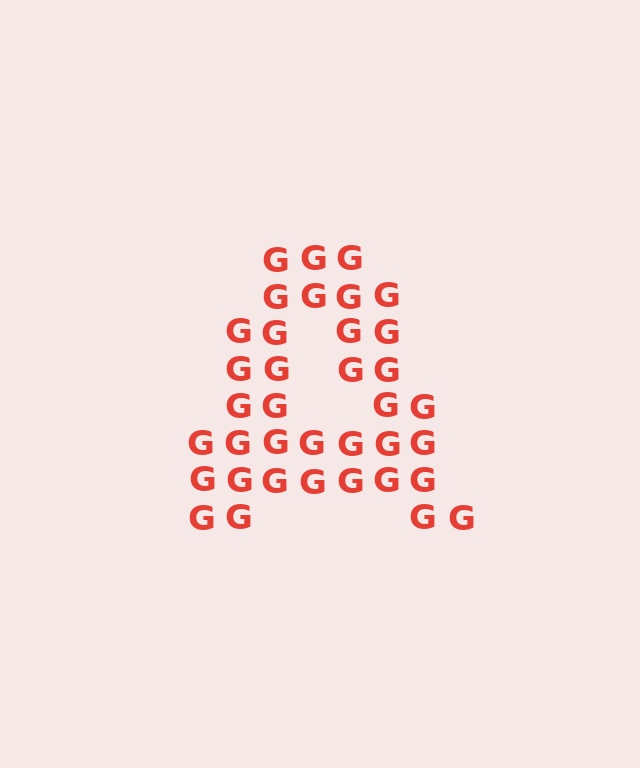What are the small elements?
The small elements are letter G's.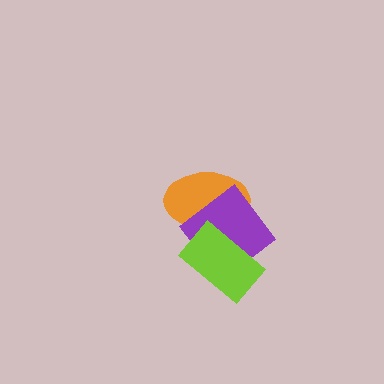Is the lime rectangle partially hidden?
No, no other shape covers it.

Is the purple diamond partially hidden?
Yes, it is partially covered by another shape.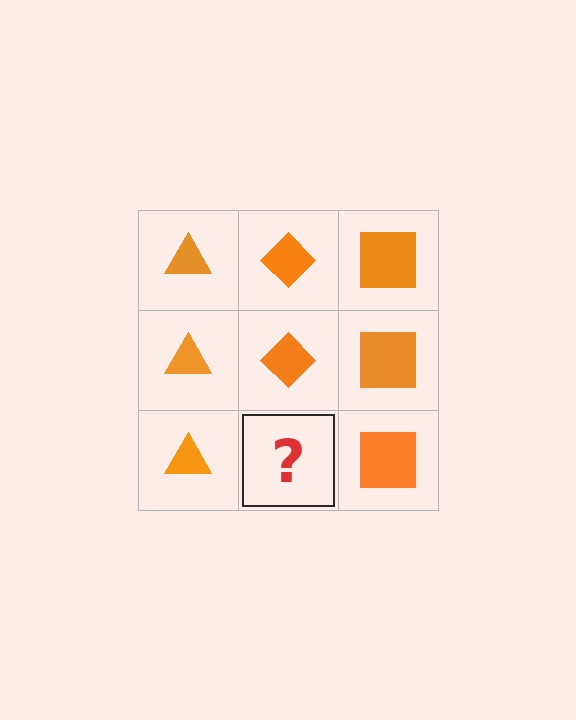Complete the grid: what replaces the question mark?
The question mark should be replaced with an orange diamond.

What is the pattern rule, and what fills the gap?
The rule is that each column has a consistent shape. The gap should be filled with an orange diamond.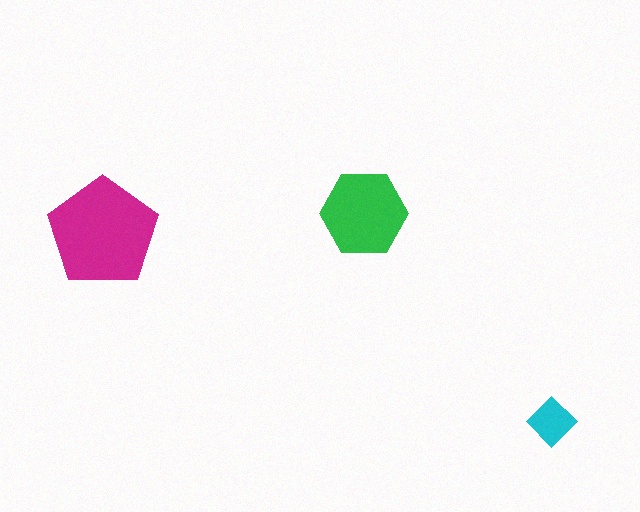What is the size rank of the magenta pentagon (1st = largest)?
1st.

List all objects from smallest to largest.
The cyan diamond, the green hexagon, the magenta pentagon.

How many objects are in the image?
There are 3 objects in the image.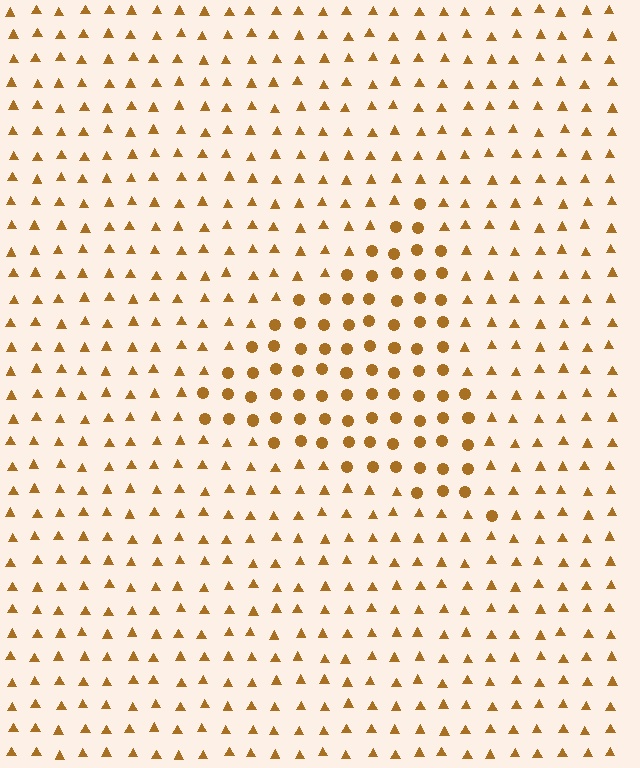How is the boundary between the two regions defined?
The boundary is defined by a change in element shape: circles inside vs. triangles outside. All elements share the same color and spacing.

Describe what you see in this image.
The image is filled with small brown elements arranged in a uniform grid. A triangle-shaped region contains circles, while the surrounding area contains triangles. The boundary is defined purely by the change in element shape.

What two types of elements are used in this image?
The image uses circles inside the triangle region and triangles outside it.